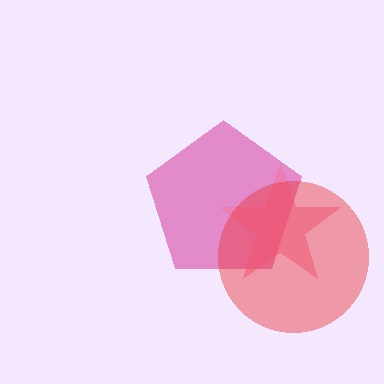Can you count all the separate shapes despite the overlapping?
Yes, there are 3 separate shapes.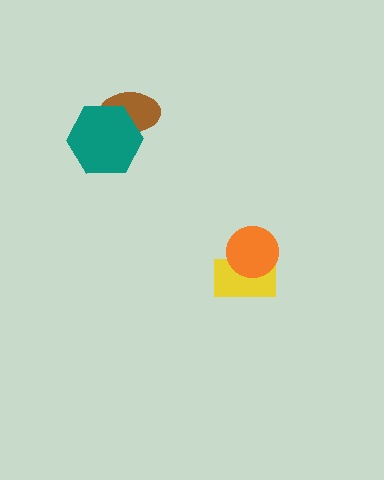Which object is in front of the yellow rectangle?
The orange circle is in front of the yellow rectangle.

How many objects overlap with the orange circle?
1 object overlaps with the orange circle.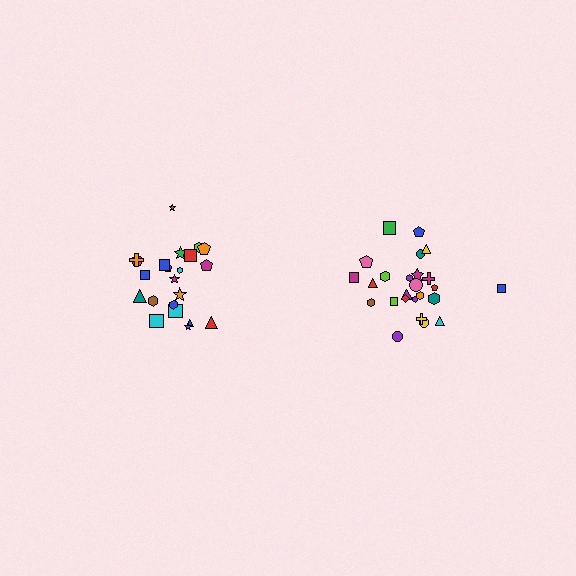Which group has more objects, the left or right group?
The right group.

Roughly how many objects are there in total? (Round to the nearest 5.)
Roughly 45 objects in total.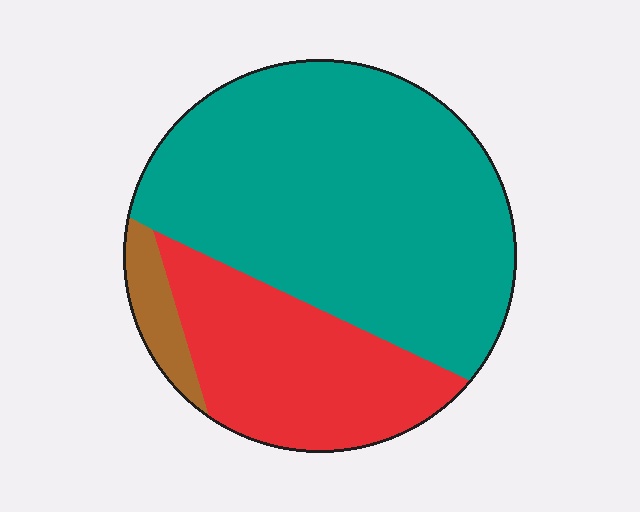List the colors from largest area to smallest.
From largest to smallest: teal, red, brown.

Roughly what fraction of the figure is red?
Red takes up about one quarter (1/4) of the figure.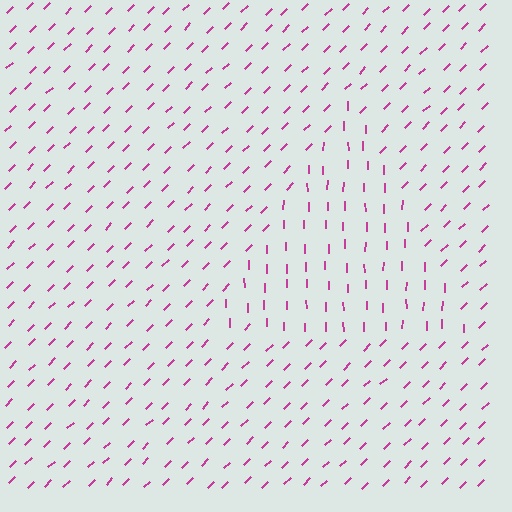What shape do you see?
I see a triangle.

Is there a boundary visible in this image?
Yes, there is a texture boundary formed by a change in line orientation.